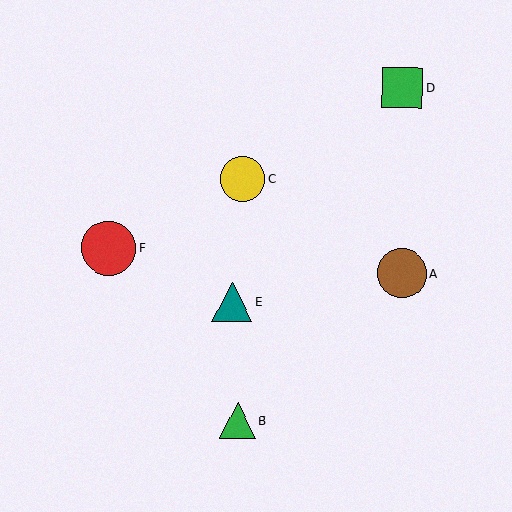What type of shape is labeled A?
Shape A is a brown circle.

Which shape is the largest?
The red circle (labeled F) is the largest.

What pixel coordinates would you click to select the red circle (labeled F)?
Click at (109, 248) to select the red circle F.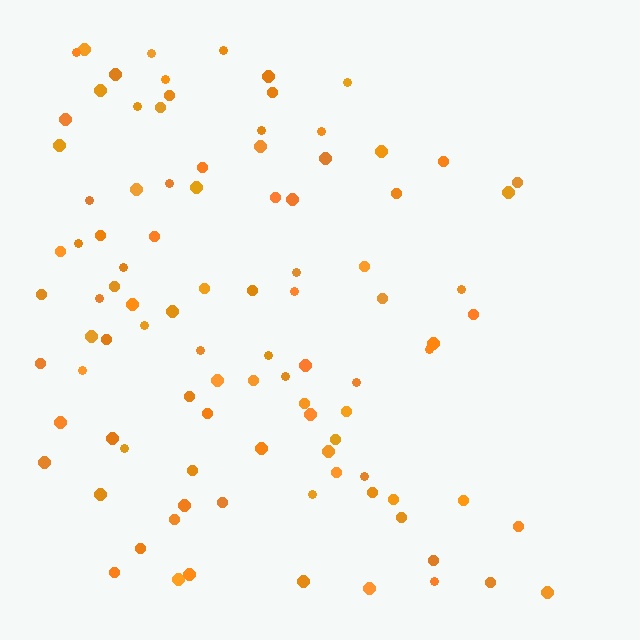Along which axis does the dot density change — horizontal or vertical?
Horizontal.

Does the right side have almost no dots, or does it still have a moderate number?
Still a moderate number, just noticeably fewer than the left.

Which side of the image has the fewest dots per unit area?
The right.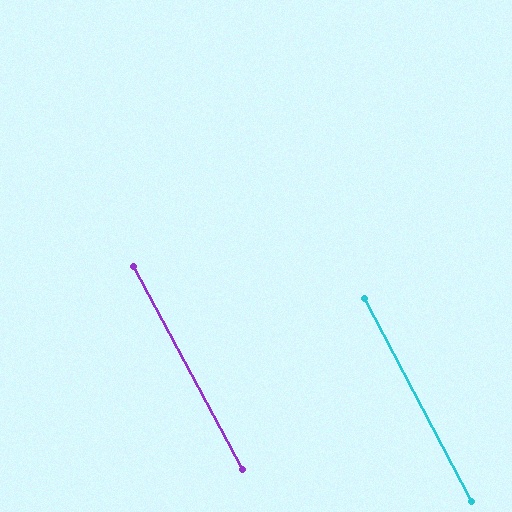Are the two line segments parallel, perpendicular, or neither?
Parallel — their directions differ by only 0.5°.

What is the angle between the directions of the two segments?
Approximately 0 degrees.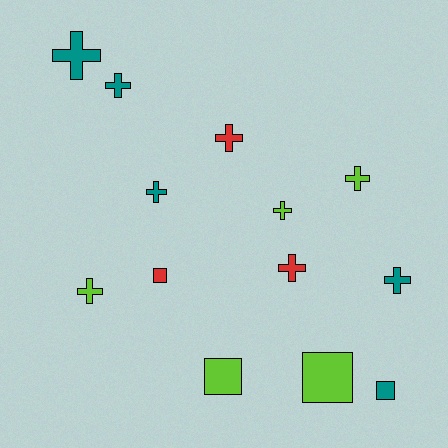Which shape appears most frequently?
Cross, with 9 objects.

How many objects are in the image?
There are 13 objects.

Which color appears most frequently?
Lime, with 5 objects.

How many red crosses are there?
There are 2 red crosses.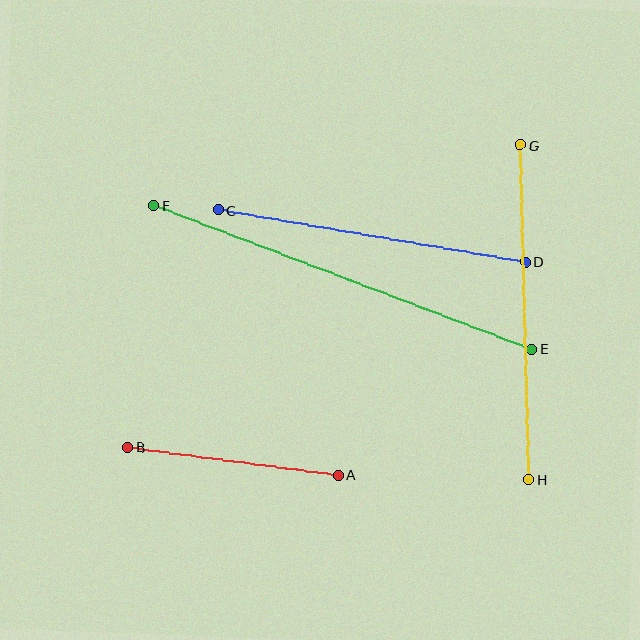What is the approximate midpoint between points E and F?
The midpoint is at approximately (343, 277) pixels.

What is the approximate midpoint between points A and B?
The midpoint is at approximately (233, 461) pixels.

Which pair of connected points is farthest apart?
Points E and F are farthest apart.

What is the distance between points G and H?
The distance is approximately 335 pixels.